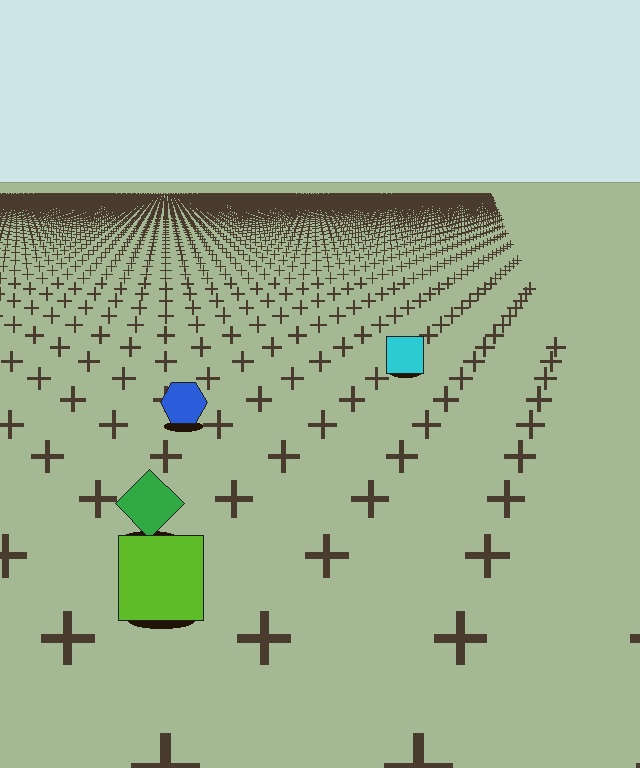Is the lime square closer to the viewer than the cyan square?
Yes. The lime square is closer — you can tell from the texture gradient: the ground texture is coarser near it.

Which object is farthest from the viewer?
The cyan square is farthest from the viewer. It appears smaller and the ground texture around it is denser.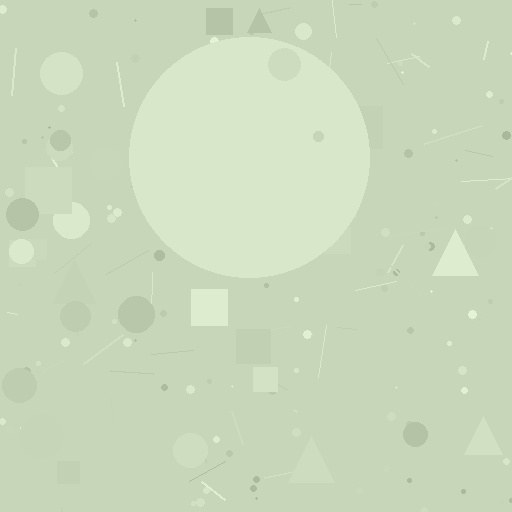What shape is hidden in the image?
A circle is hidden in the image.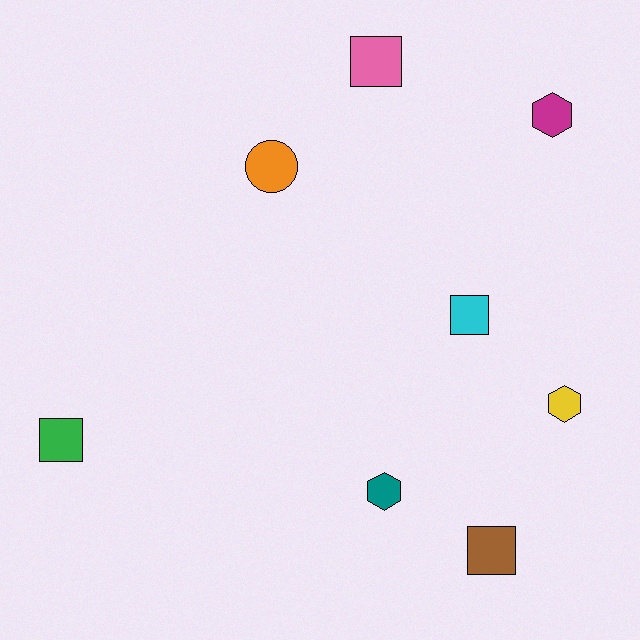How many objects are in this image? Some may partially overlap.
There are 8 objects.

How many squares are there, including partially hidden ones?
There are 4 squares.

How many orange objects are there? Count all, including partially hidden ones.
There is 1 orange object.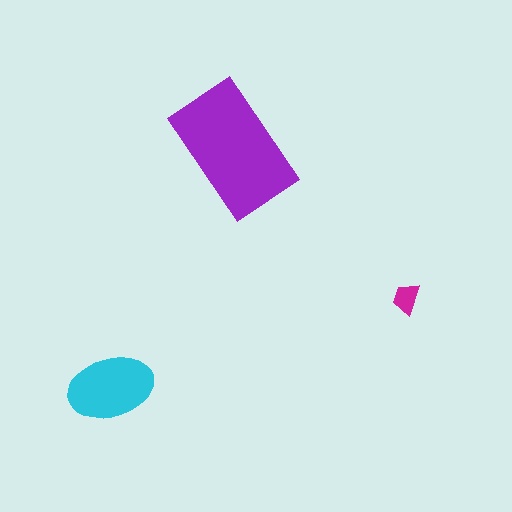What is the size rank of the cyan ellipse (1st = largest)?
2nd.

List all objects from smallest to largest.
The magenta trapezoid, the cyan ellipse, the purple rectangle.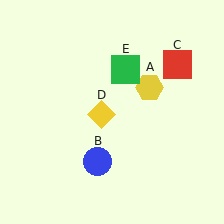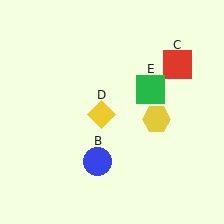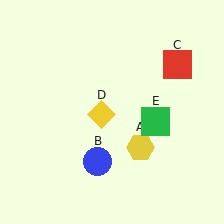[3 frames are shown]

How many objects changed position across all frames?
2 objects changed position: yellow hexagon (object A), green square (object E).